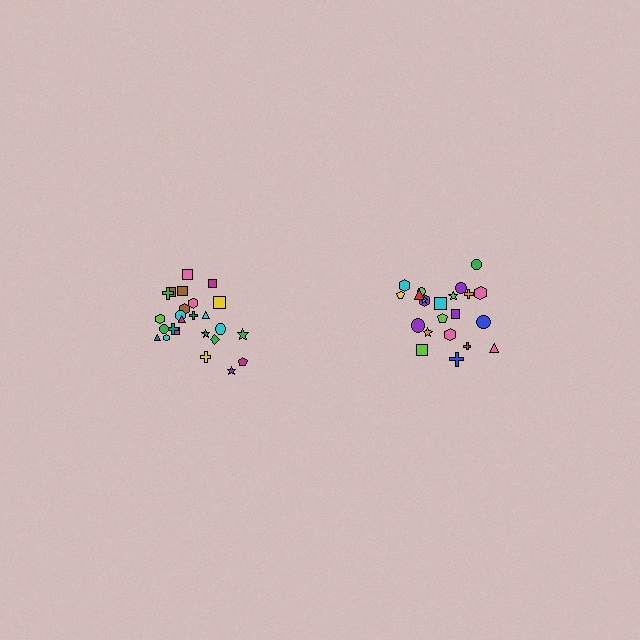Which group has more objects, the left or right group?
The left group.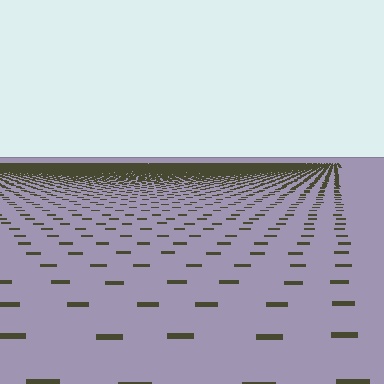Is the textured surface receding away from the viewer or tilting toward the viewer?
The surface is receding away from the viewer. Texture elements get smaller and denser toward the top.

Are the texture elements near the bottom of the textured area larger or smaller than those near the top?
Larger. Near the bottom, elements are closer to the viewer and appear at a bigger on-screen size.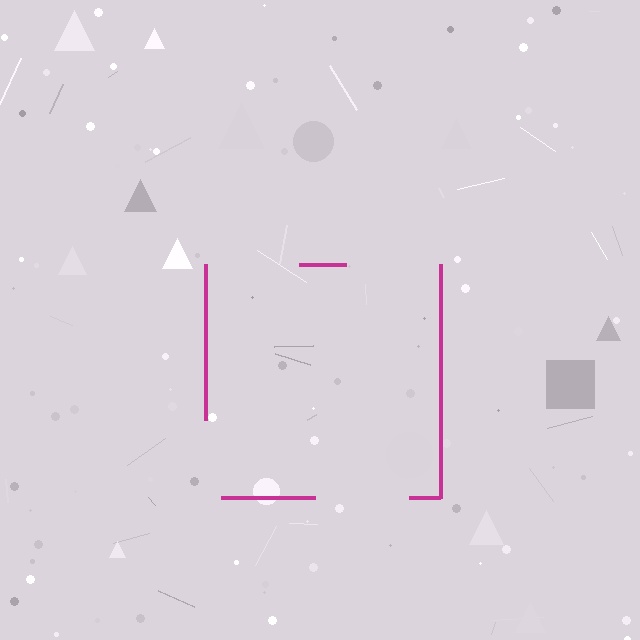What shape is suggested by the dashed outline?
The dashed outline suggests a square.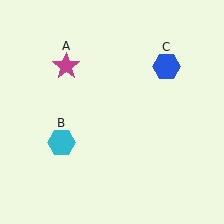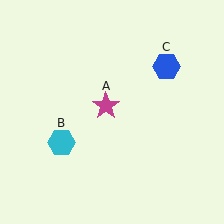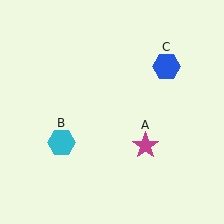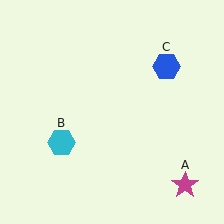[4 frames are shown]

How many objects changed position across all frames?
1 object changed position: magenta star (object A).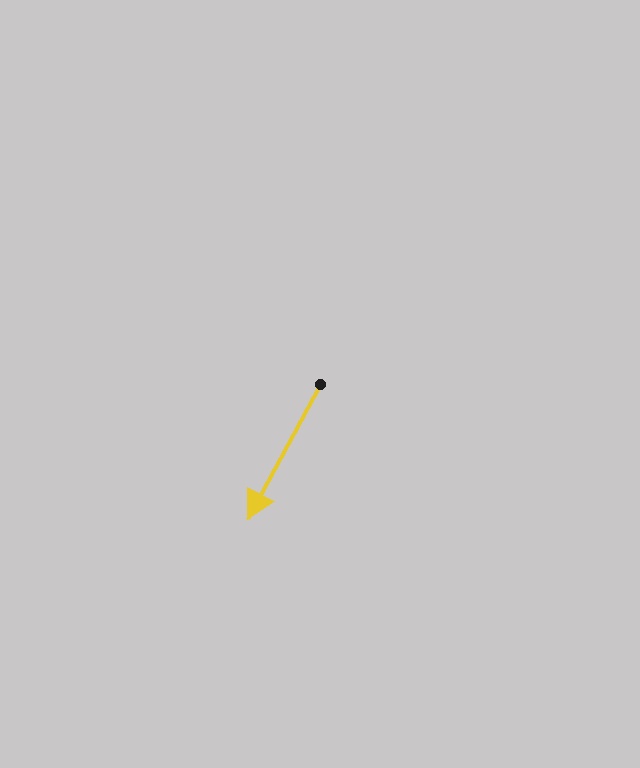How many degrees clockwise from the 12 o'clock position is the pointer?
Approximately 208 degrees.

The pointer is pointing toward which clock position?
Roughly 7 o'clock.